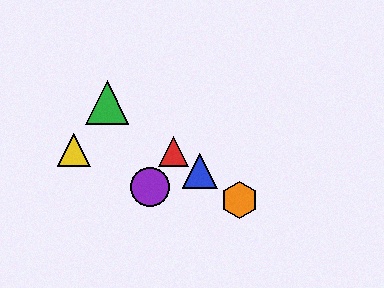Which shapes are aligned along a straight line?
The red triangle, the blue triangle, the green triangle, the orange hexagon are aligned along a straight line.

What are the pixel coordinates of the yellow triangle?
The yellow triangle is at (74, 150).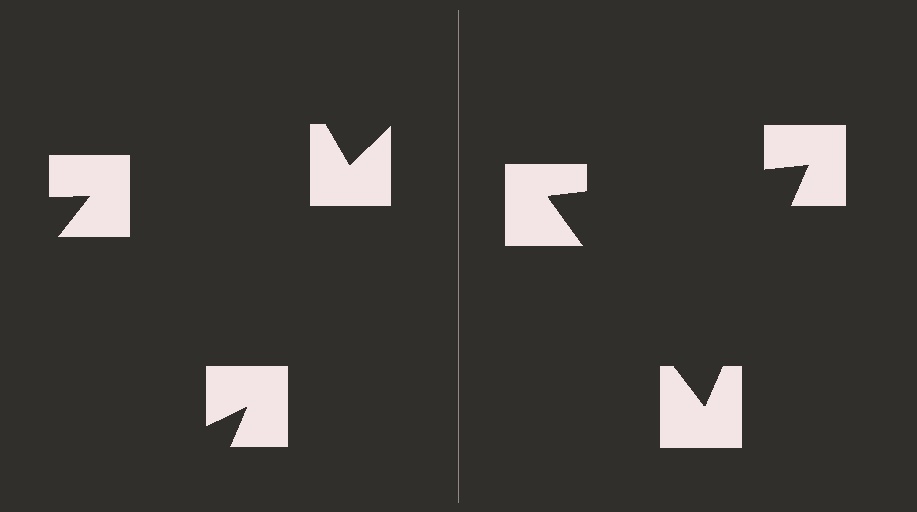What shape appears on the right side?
An illusory triangle.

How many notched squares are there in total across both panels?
6 — 3 on each side.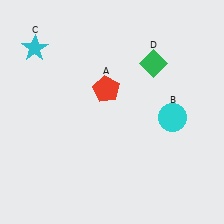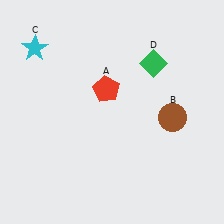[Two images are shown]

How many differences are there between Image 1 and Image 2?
There is 1 difference between the two images.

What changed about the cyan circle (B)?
In Image 1, B is cyan. In Image 2, it changed to brown.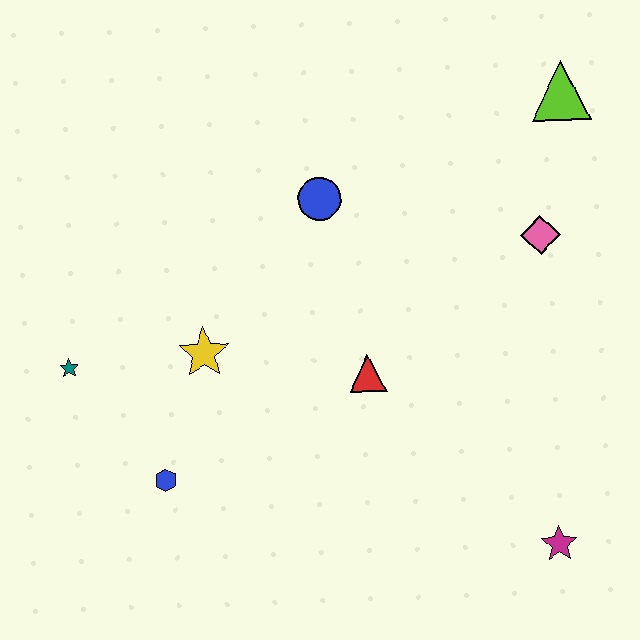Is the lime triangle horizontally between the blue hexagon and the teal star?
No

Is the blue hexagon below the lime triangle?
Yes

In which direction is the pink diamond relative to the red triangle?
The pink diamond is to the right of the red triangle.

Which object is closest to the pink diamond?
The lime triangle is closest to the pink diamond.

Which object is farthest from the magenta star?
The teal star is farthest from the magenta star.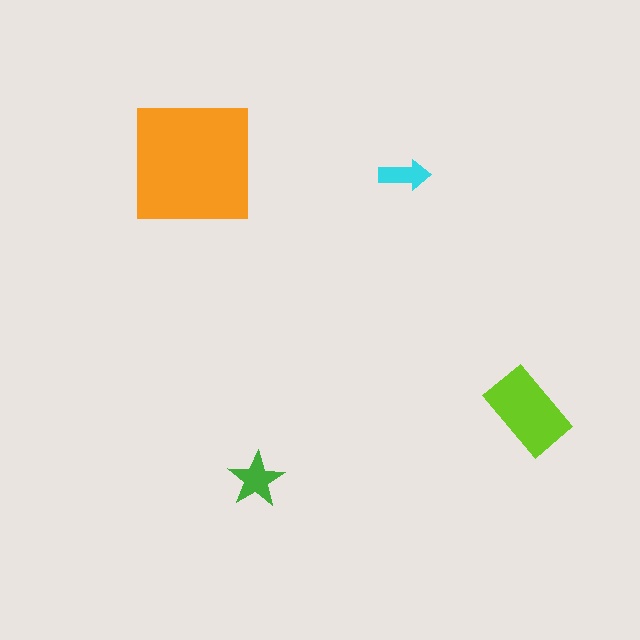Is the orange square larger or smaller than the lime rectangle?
Larger.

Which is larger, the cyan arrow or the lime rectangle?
The lime rectangle.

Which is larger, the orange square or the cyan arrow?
The orange square.